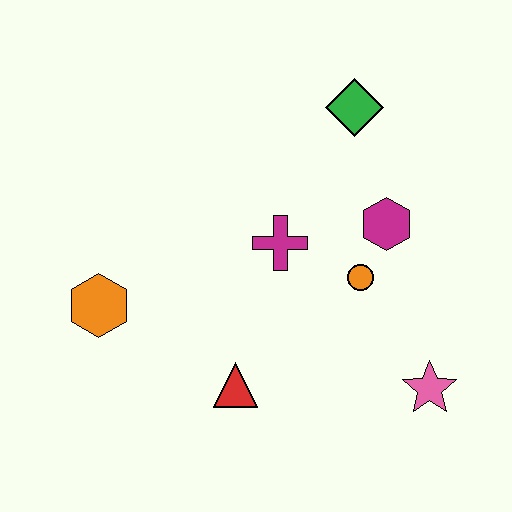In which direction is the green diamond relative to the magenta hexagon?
The green diamond is above the magenta hexagon.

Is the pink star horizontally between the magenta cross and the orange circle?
No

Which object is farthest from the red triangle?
The green diamond is farthest from the red triangle.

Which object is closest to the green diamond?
The magenta hexagon is closest to the green diamond.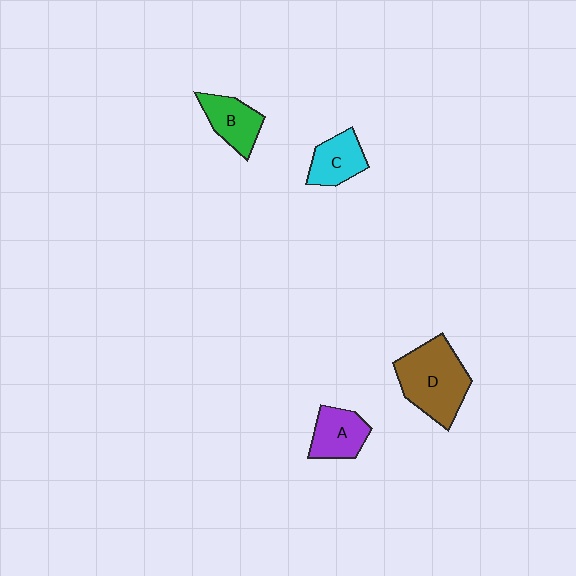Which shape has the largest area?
Shape D (brown).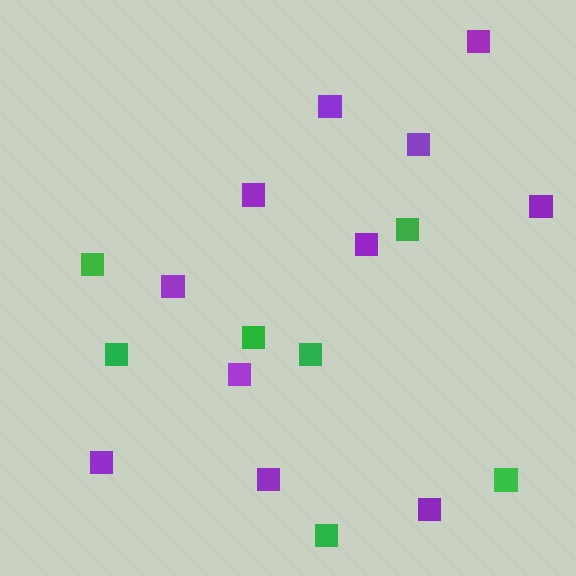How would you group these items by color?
There are 2 groups: one group of green squares (7) and one group of purple squares (11).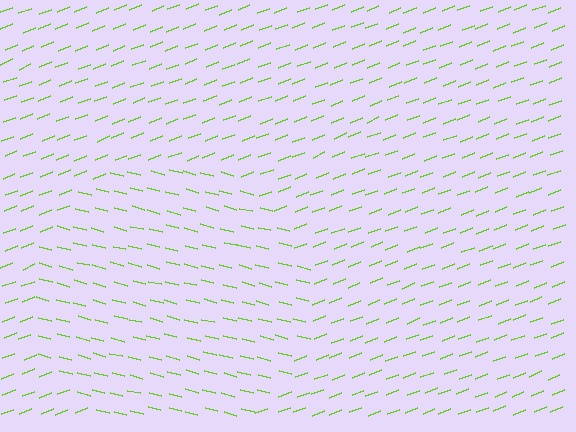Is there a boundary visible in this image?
Yes, there is a texture boundary formed by a change in line orientation.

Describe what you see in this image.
The image is filled with small lime line segments. A circle region in the image has lines oriented differently from the surrounding lines, creating a visible texture boundary.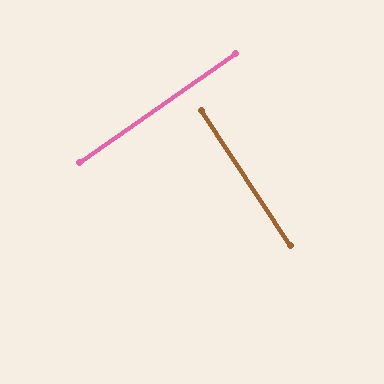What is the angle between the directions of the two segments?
Approximately 89 degrees.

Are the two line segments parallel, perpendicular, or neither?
Perpendicular — they meet at approximately 89°.